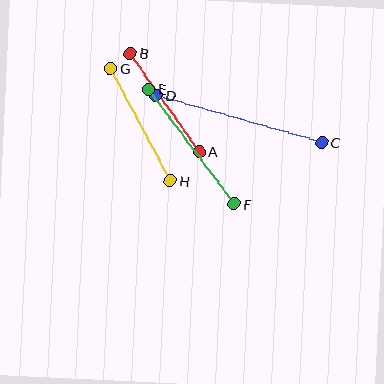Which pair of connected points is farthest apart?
Points C and D are farthest apart.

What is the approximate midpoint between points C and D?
The midpoint is at approximately (239, 119) pixels.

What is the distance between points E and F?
The distance is approximately 143 pixels.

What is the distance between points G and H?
The distance is approximately 127 pixels.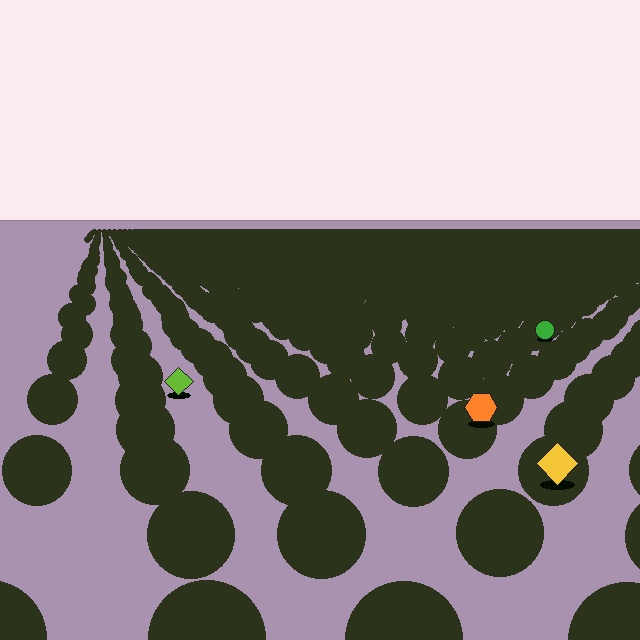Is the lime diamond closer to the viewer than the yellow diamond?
No. The yellow diamond is closer — you can tell from the texture gradient: the ground texture is coarser near it.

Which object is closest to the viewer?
The yellow diamond is closest. The texture marks near it are larger and more spread out.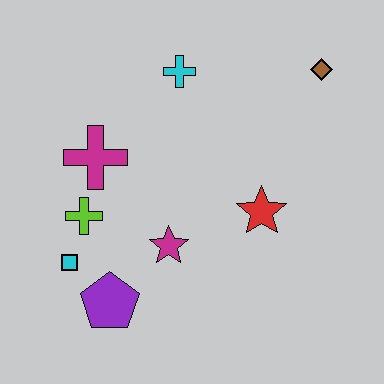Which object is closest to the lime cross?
The cyan square is closest to the lime cross.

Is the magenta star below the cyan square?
No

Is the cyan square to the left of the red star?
Yes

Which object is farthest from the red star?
The cyan square is farthest from the red star.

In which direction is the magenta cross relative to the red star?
The magenta cross is to the left of the red star.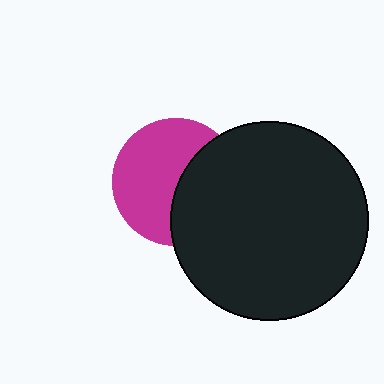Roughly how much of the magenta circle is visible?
About half of it is visible (roughly 59%).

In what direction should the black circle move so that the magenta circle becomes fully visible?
The black circle should move right. That is the shortest direction to clear the overlap and leave the magenta circle fully visible.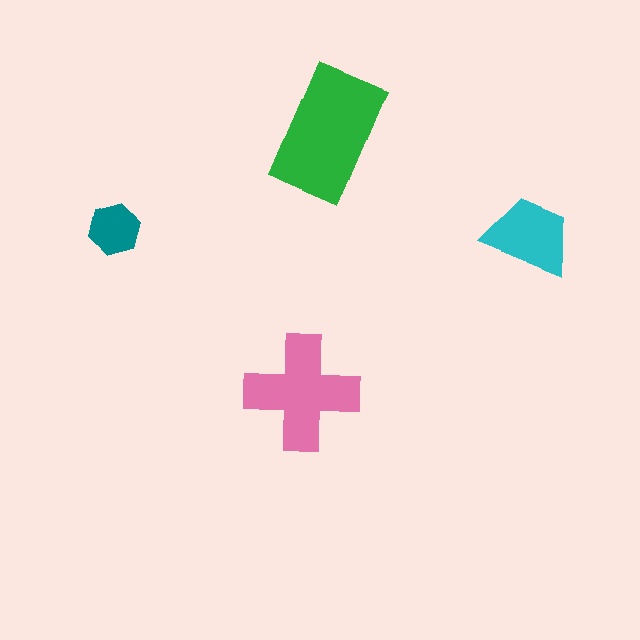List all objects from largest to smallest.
The green rectangle, the pink cross, the cyan trapezoid, the teal hexagon.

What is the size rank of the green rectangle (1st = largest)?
1st.